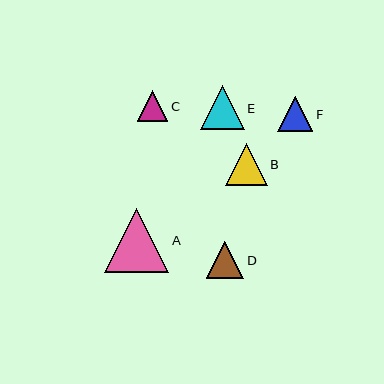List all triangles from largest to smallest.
From largest to smallest: A, E, B, D, F, C.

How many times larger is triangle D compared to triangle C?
Triangle D is approximately 1.2 times the size of triangle C.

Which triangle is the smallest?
Triangle C is the smallest with a size of approximately 31 pixels.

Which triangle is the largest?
Triangle A is the largest with a size of approximately 64 pixels.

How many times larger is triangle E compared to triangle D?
Triangle E is approximately 1.2 times the size of triangle D.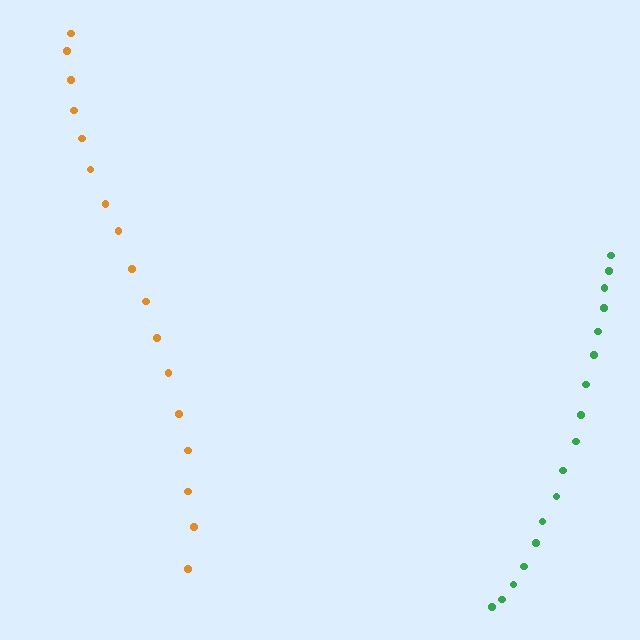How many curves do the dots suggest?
There are 2 distinct paths.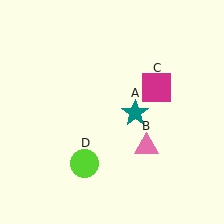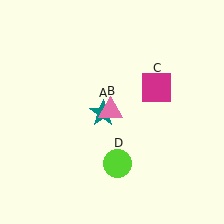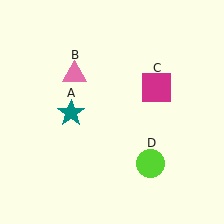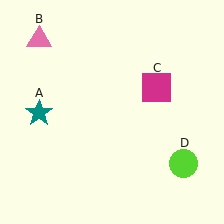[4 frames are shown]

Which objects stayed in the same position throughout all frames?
Magenta square (object C) remained stationary.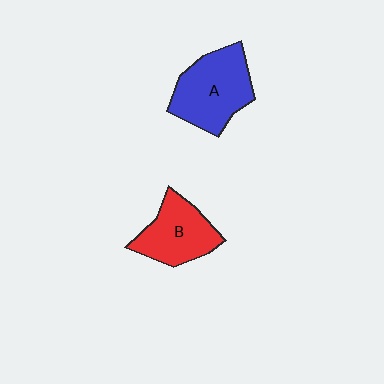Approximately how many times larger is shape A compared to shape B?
Approximately 1.2 times.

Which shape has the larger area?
Shape A (blue).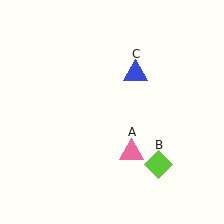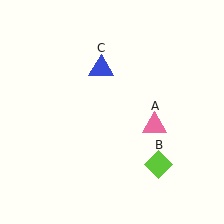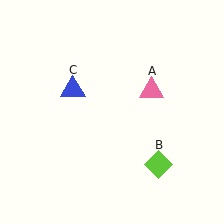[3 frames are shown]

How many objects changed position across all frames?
2 objects changed position: pink triangle (object A), blue triangle (object C).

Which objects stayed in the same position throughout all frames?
Lime diamond (object B) remained stationary.